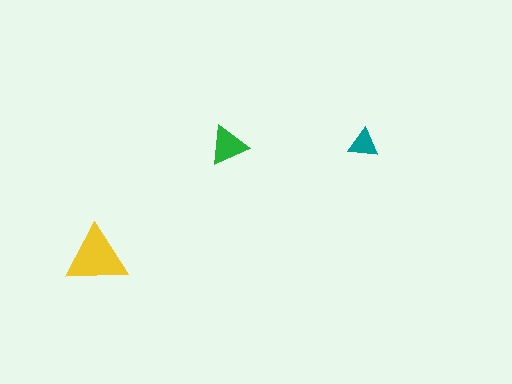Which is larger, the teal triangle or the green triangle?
The green one.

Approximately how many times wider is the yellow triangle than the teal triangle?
About 2 times wider.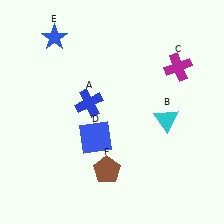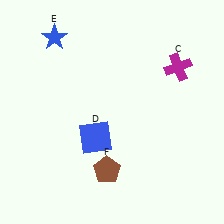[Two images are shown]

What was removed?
The cyan triangle (B), the blue cross (A) were removed in Image 2.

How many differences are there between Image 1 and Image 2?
There are 2 differences between the two images.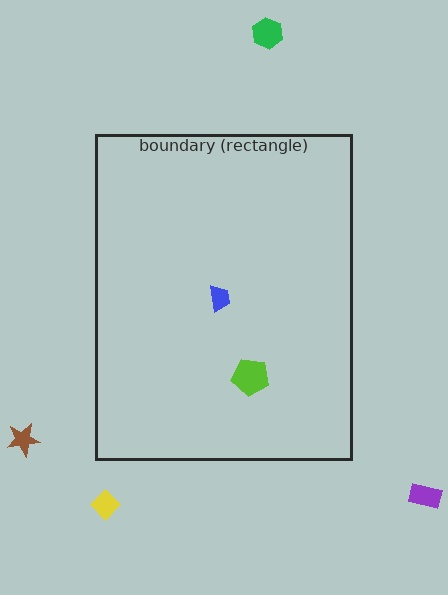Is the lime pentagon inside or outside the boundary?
Inside.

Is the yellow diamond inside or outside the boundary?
Outside.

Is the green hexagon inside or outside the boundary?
Outside.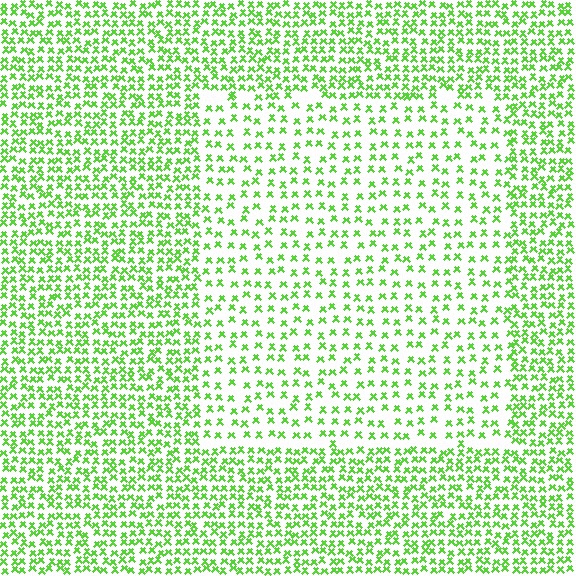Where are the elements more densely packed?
The elements are more densely packed outside the rectangle boundary.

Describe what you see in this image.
The image contains small lime elements arranged at two different densities. A rectangle-shaped region is visible where the elements are less densely packed than the surrounding area.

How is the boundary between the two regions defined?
The boundary is defined by a change in element density (approximately 1.9x ratio). All elements are the same color, size, and shape.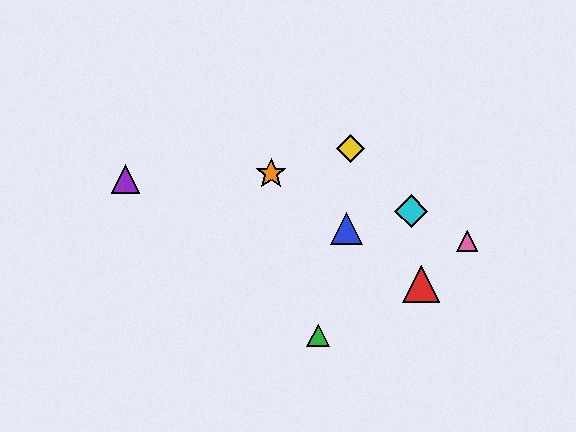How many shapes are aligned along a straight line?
3 shapes (the red triangle, the blue triangle, the orange star) are aligned along a straight line.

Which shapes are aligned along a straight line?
The red triangle, the blue triangle, the orange star are aligned along a straight line.